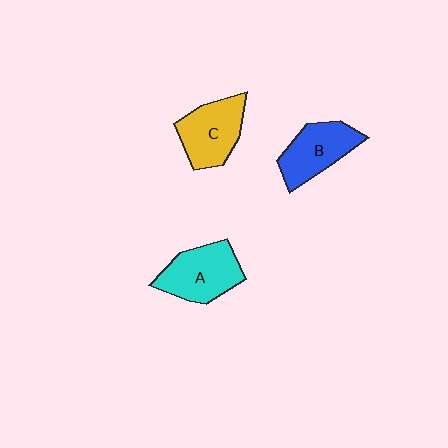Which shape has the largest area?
Shape A (cyan).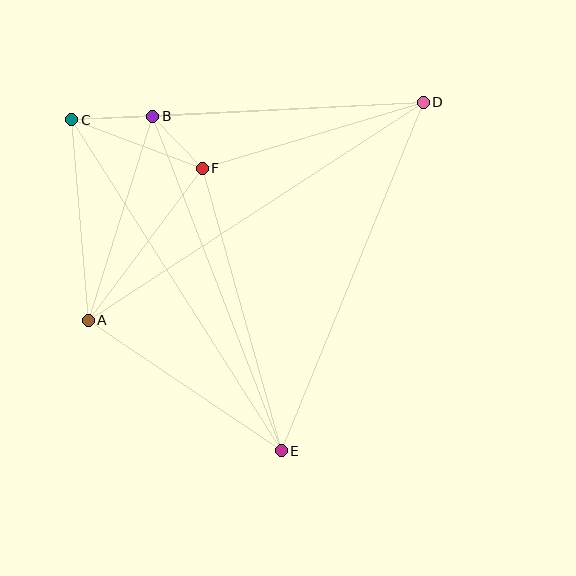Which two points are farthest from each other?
Points A and D are farthest from each other.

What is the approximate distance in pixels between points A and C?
The distance between A and C is approximately 201 pixels.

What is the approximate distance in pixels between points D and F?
The distance between D and F is approximately 230 pixels.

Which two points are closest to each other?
Points B and F are closest to each other.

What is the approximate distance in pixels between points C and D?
The distance between C and D is approximately 352 pixels.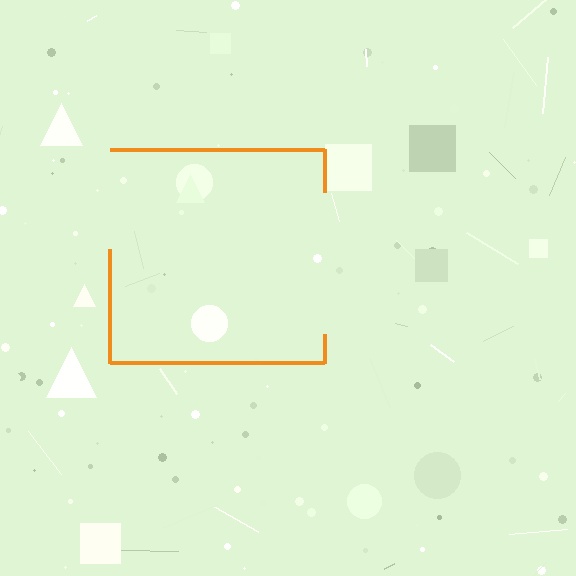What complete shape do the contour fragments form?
The contour fragments form a square.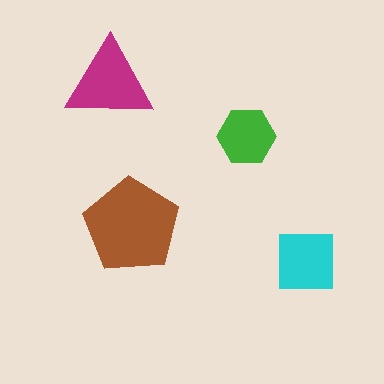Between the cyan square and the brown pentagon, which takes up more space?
The brown pentagon.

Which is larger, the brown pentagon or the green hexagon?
The brown pentagon.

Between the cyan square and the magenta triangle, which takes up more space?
The magenta triangle.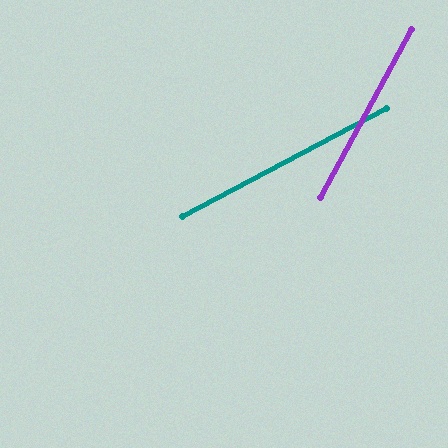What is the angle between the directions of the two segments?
Approximately 34 degrees.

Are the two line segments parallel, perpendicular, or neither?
Neither parallel nor perpendicular — they differ by about 34°.